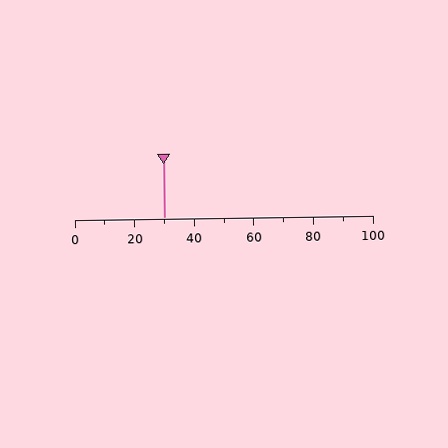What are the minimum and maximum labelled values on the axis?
The axis runs from 0 to 100.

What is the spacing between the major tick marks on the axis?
The major ticks are spaced 20 apart.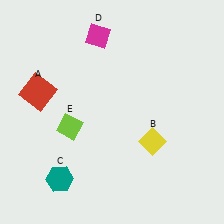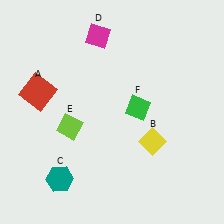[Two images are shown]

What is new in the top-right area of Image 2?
A green diamond (F) was added in the top-right area of Image 2.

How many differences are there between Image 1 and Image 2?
There is 1 difference between the two images.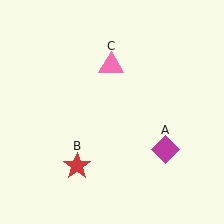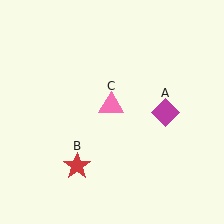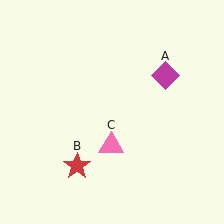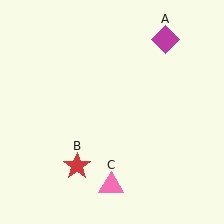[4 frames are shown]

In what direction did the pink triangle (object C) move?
The pink triangle (object C) moved down.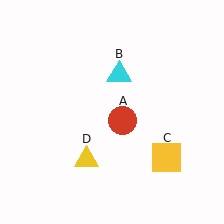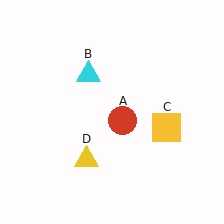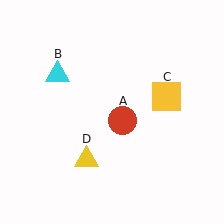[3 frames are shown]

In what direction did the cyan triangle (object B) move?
The cyan triangle (object B) moved left.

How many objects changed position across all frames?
2 objects changed position: cyan triangle (object B), yellow square (object C).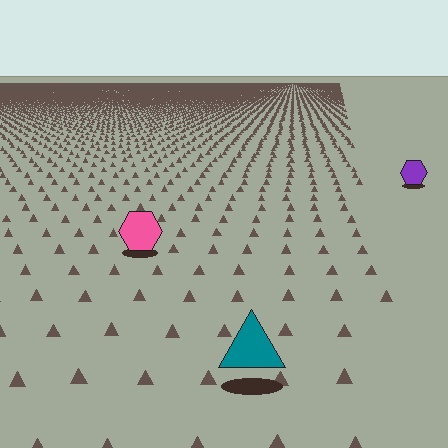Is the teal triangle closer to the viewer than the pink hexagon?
Yes. The teal triangle is closer — you can tell from the texture gradient: the ground texture is coarser near it.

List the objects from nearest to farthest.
From nearest to farthest: the teal triangle, the pink hexagon, the purple hexagon.